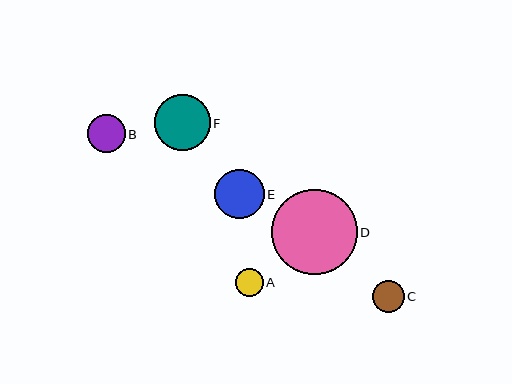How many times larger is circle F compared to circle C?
Circle F is approximately 1.7 times the size of circle C.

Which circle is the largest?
Circle D is the largest with a size of approximately 85 pixels.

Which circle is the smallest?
Circle A is the smallest with a size of approximately 28 pixels.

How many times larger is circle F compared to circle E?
Circle F is approximately 1.1 times the size of circle E.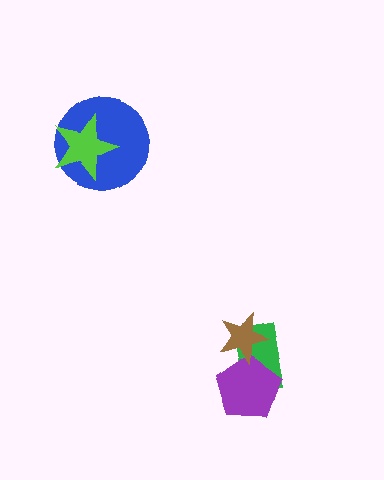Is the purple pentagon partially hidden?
Yes, it is partially covered by another shape.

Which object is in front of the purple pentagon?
The brown star is in front of the purple pentagon.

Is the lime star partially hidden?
No, no other shape covers it.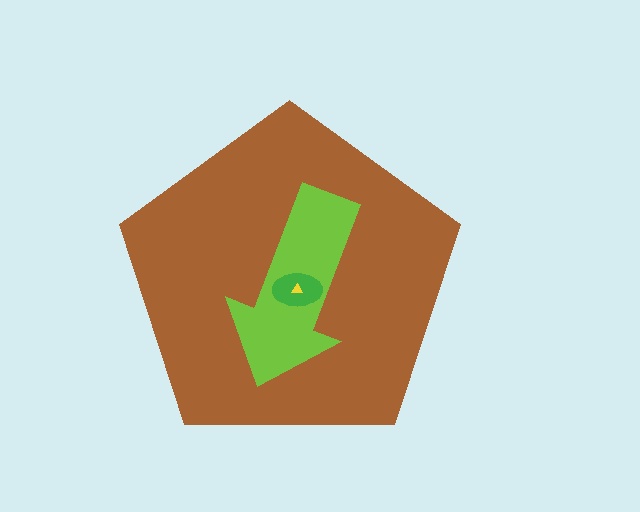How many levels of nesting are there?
4.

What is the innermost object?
The yellow triangle.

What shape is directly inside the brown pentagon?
The lime arrow.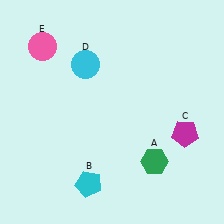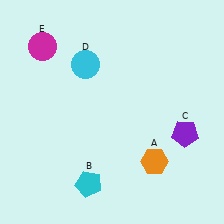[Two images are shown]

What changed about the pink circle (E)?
In Image 1, E is pink. In Image 2, it changed to magenta.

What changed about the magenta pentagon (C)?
In Image 1, C is magenta. In Image 2, it changed to purple.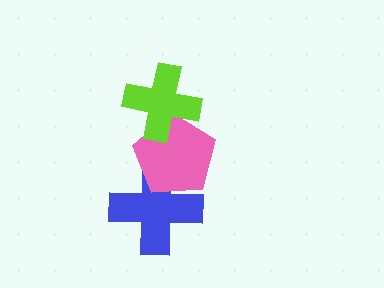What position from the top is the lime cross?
The lime cross is 1st from the top.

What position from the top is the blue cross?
The blue cross is 3rd from the top.